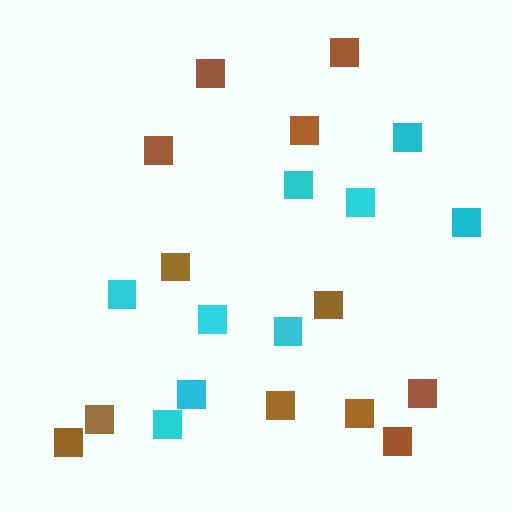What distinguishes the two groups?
There are 2 groups: one group of brown squares (12) and one group of cyan squares (9).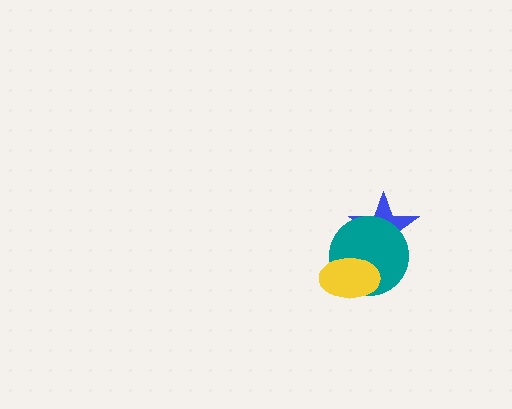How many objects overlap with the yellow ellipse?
2 objects overlap with the yellow ellipse.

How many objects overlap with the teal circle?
2 objects overlap with the teal circle.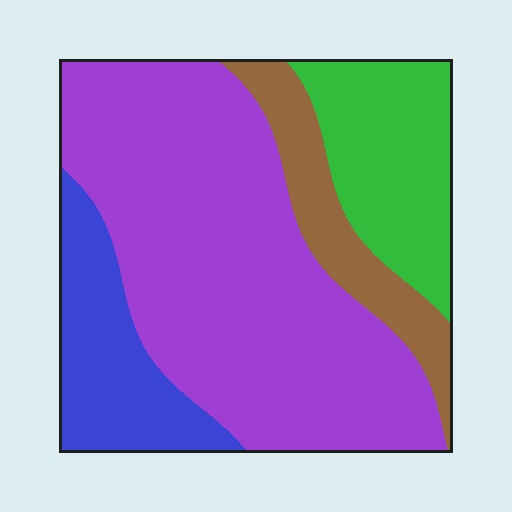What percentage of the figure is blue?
Blue takes up about one sixth (1/6) of the figure.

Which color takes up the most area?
Purple, at roughly 55%.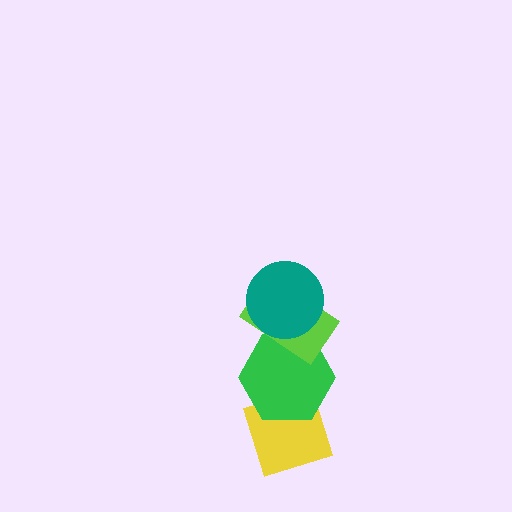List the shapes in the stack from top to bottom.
From top to bottom: the teal circle, the lime rectangle, the green hexagon, the yellow diamond.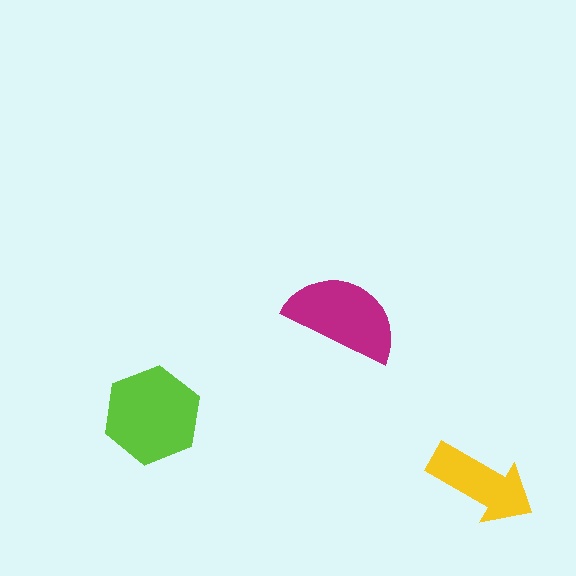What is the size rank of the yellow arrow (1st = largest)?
3rd.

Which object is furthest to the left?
The lime hexagon is leftmost.